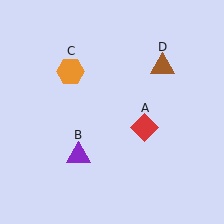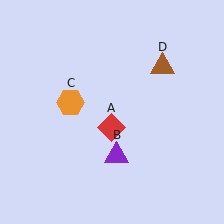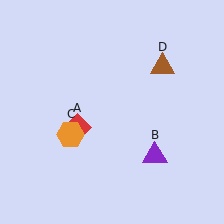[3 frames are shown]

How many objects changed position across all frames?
3 objects changed position: red diamond (object A), purple triangle (object B), orange hexagon (object C).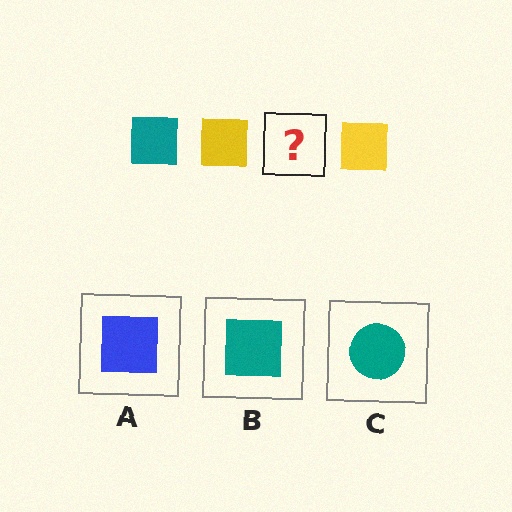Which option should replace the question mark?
Option B.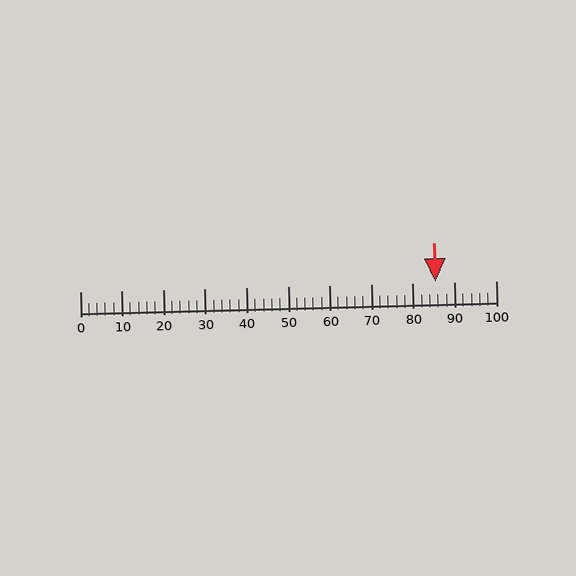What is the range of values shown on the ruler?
The ruler shows values from 0 to 100.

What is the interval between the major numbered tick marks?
The major tick marks are spaced 10 units apart.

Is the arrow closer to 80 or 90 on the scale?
The arrow is closer to 90.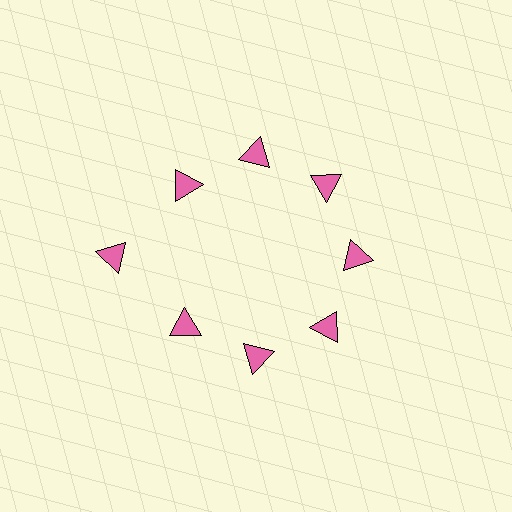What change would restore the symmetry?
The symmetry would be restored by moving it inward, back onto the ring so that all 8 triangles sit at equal angles and equal distance from the center.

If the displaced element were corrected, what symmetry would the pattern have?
It would have 8-fold rotational symmetry — the pattern would map onto itself every 45 degrees.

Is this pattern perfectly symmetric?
No. The 8 pink triangles are arranged in a ring, but one element near the 9 o'clock position is pushed outward from the center, breaking the 8-fold rotational symmetry.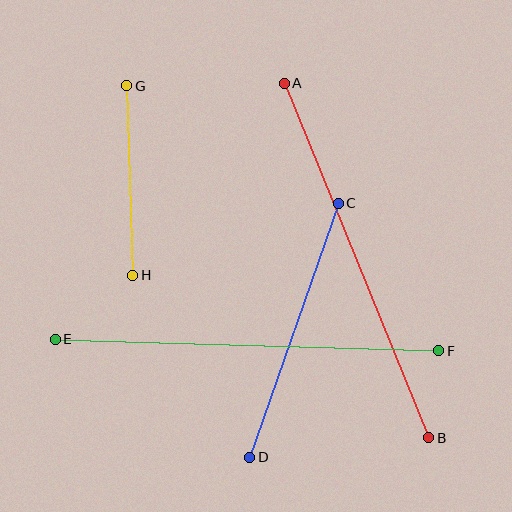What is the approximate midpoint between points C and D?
The midpoint is at approximately (294, 330) pixels.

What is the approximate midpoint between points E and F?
The midpoint is at approximately (247, 345) pixels.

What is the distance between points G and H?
The distance is approximately 190 pixels.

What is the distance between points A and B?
The distance is approximately 383 pixels.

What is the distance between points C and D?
The distance is approximately 269 pixels.